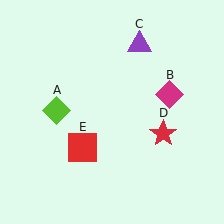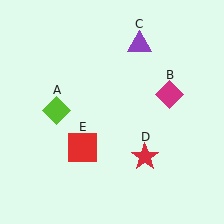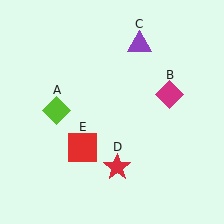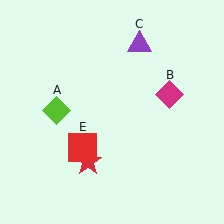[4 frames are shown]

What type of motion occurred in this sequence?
The red star (object D) rotated clockwise around the center of the scene.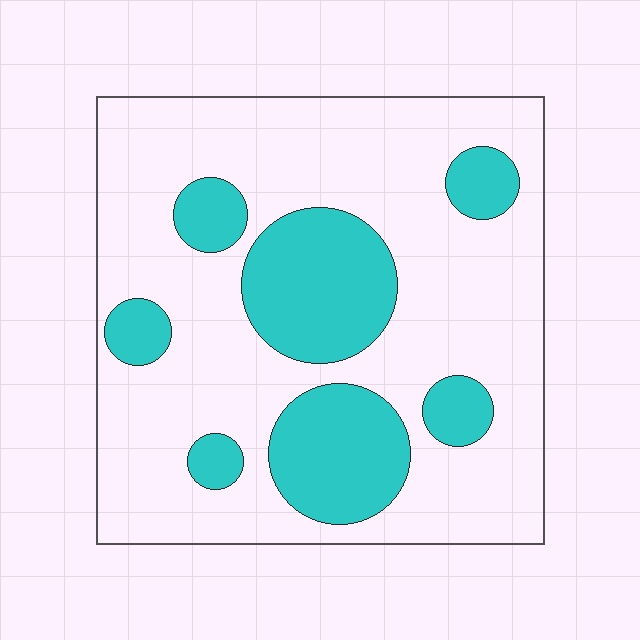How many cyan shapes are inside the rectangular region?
7.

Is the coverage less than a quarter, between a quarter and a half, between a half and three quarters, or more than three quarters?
Between a quarter and a half.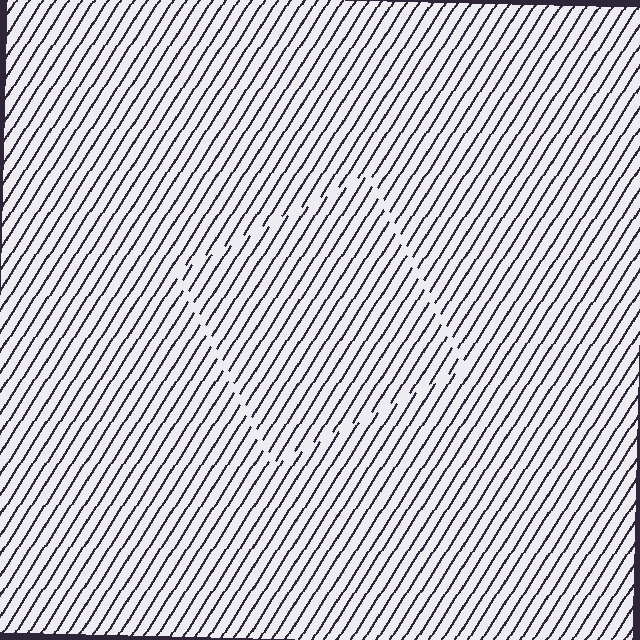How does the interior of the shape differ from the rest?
The interior of the shape contains the same grating, shifted by half a period — the contour is defined by the phase discontinuity where line-ends from the inner and outer gratings abut.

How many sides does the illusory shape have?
4 sides — the line-ends trace a square.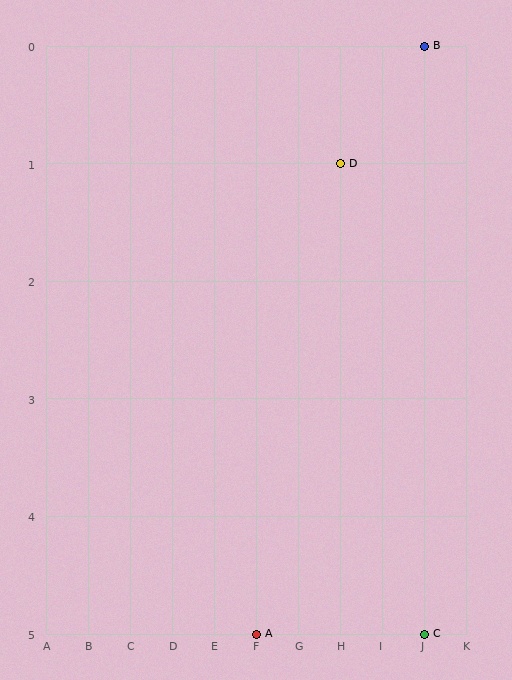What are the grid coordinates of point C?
Point C is at grid coordinates (J, 5).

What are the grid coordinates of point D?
Point D is at grid coordinates (H, 1).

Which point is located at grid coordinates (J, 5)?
Point C is at (J, 5).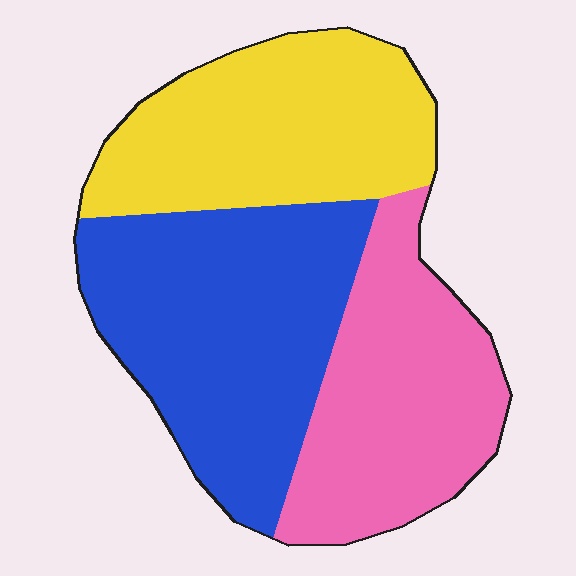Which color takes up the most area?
Blue, at roughly 40%.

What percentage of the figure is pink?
Pink covers 30% of the figure.